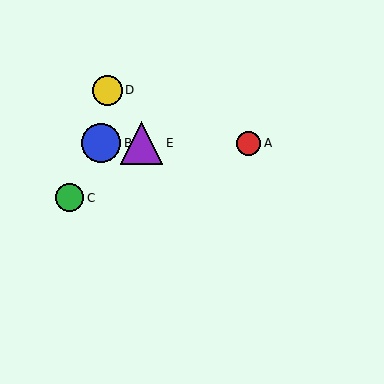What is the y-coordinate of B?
Object B is at y≈143.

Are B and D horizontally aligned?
No, B is at y≈143 and D is at y≈90.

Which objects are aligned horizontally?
Objects A, B, E are aligned horizontally.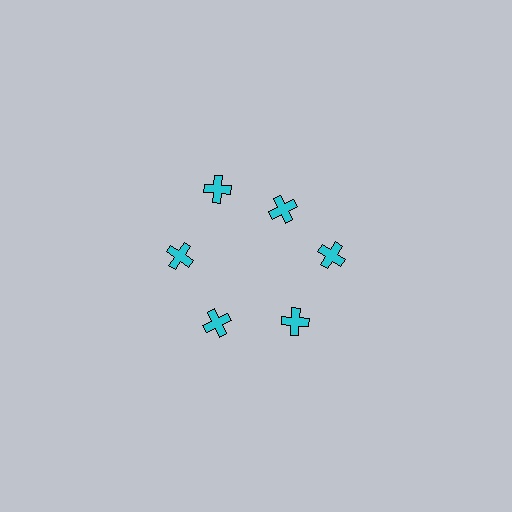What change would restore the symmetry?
The symmetry would be restored by moving it outward, back onto the ring so that all 6 crosses sit at equal angles and equal distance from the center.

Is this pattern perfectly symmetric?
No. The 6 cyan crosses are arranged in a ring, but one element near the 1 o'clock position is pulled inward toward the center, breaking the 6-fold rotational symmetry.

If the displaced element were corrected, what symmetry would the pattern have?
It would have 6-fold rotational symmetry — the pattern would map onto itself every 60 degrees.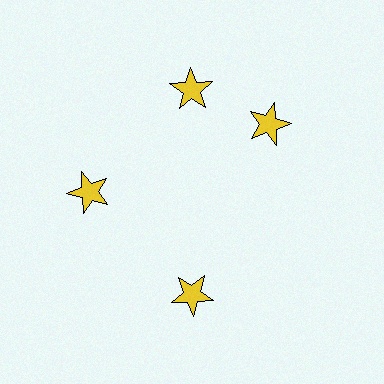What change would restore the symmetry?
The symmetry would be restored by rotating it back into even spacing with its neighbors so that all 4 stars sit at equal angles and equal distance from the center.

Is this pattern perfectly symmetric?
No. The 4 yellow stars are arranged in a ring, but one element near the 3 o'clock position is rotated out of alignment along the ring, breaking the 4-fold rotational symmetry.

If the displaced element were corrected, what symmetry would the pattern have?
It would have 4-fold rotational symmetry — the pattern would map onto itself every 90 degrees.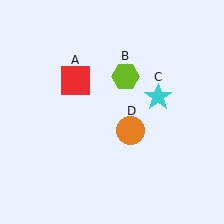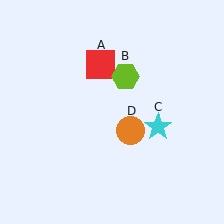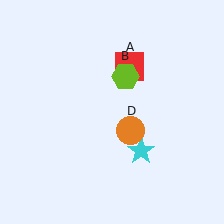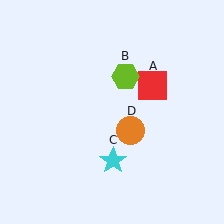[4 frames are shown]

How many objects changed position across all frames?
2 objects changed position: red square (object A), cyan star (object C).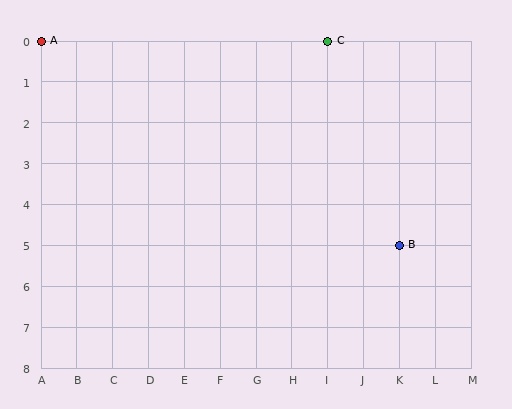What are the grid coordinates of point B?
Point B is at grid coordinates (K, 5).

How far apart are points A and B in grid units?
Points A and B are 10 columns and 5 rows apart (about 11.2 grid units diagonally).